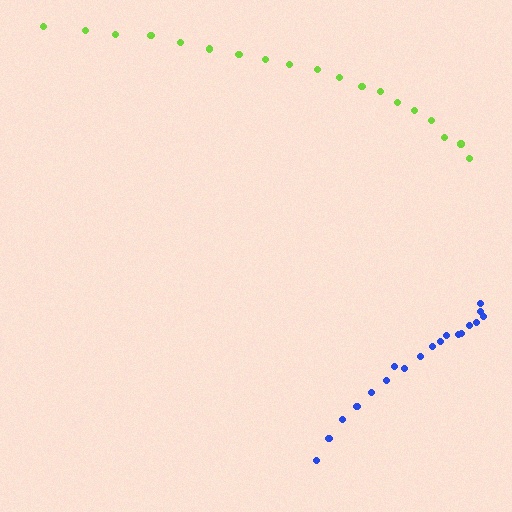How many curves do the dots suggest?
There are 2 distinct paths.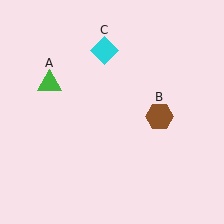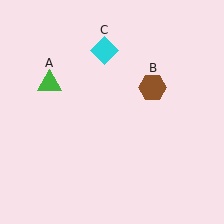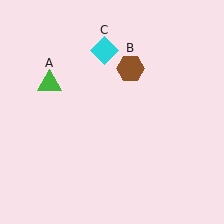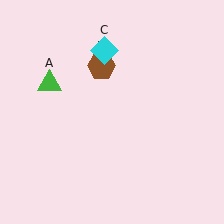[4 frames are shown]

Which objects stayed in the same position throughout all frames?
Green triangle (object A) and cyan diamond (object C) remained stationary.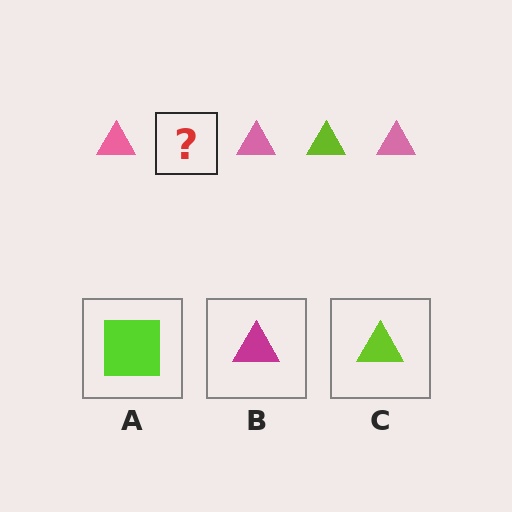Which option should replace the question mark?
Option C.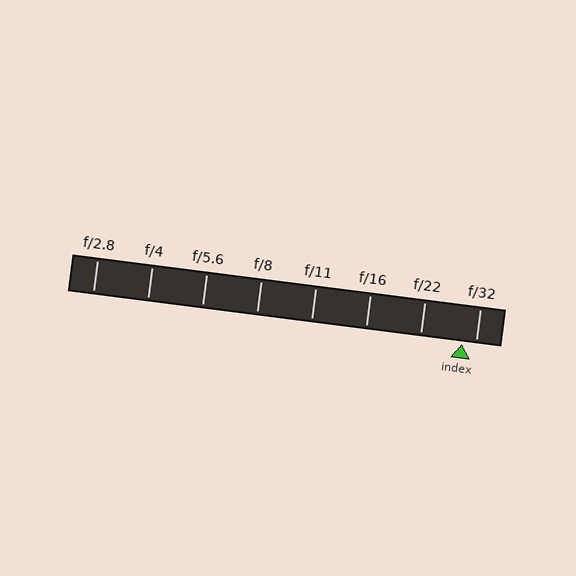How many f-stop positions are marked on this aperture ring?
There are 8 f-stop positions marked.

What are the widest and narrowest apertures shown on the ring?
The widest aperture shown is f/2.8 and the narrowest is f/32.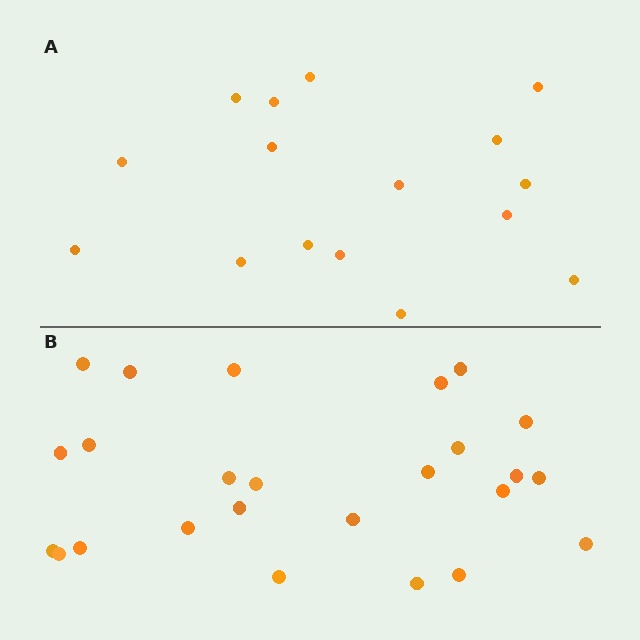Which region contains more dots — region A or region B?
Region B (the bottom region) has more dots.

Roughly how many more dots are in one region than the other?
Region B has roughly 8 or so more dots than region A.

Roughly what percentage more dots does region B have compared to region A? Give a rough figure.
About 55% more.